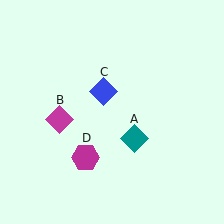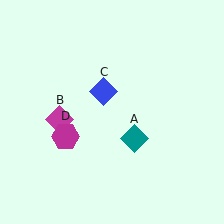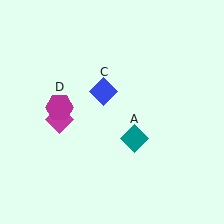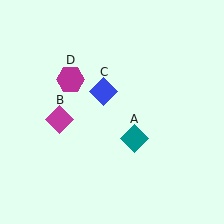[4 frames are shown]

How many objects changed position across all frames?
1 object changed position: magenta hexagon (object D).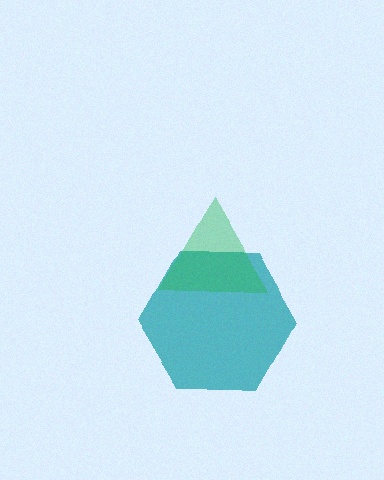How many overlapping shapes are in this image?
There are 2 overlapping shapes in the image.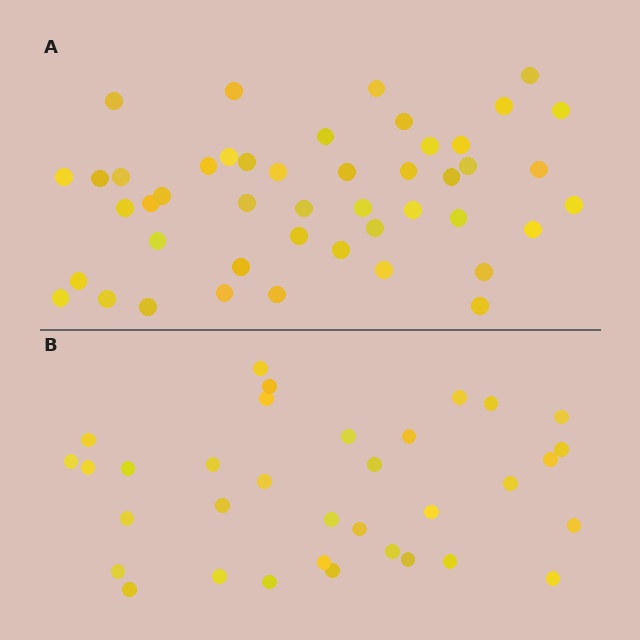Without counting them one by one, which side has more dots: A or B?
Region A (the top region) has more dots.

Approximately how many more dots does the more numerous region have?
Region A has roughly 12 or so more dots than region B.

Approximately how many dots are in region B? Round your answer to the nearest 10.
About 30 dots. (The exact count is 34, which rounds to 30.)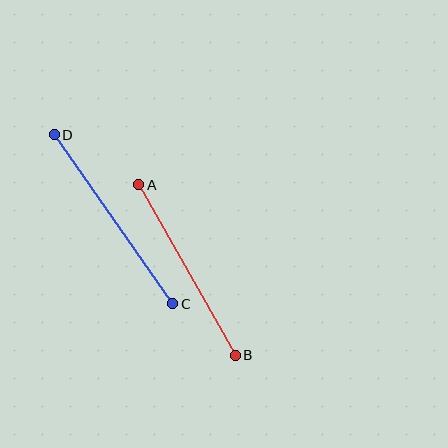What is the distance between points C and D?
The distance is approximately 206 pixels.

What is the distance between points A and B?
The distance is approximately 196 pixels.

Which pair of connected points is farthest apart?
Points C and D are farthest apart.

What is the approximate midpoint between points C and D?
The midpoint is at approximately (113, 219) pixels.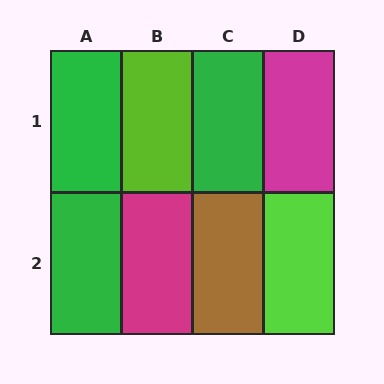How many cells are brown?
1 cell is brown.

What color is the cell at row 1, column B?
Lime.